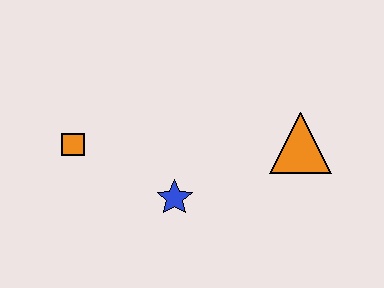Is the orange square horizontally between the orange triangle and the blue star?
No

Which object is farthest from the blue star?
The orange triangle is farthest from the blue star.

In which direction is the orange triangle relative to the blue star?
The orange triangle is to the right of the blue star.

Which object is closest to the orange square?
The blue star is closest to the orange square.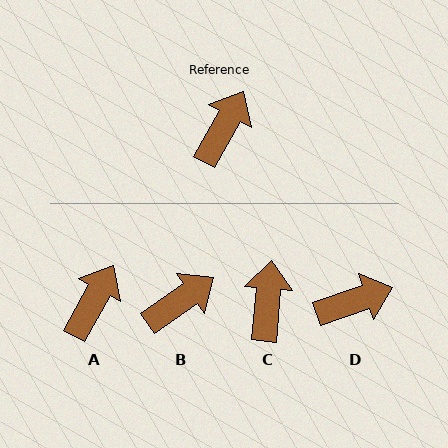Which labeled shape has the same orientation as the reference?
A.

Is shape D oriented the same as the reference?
No, it is off by about 42 degrees.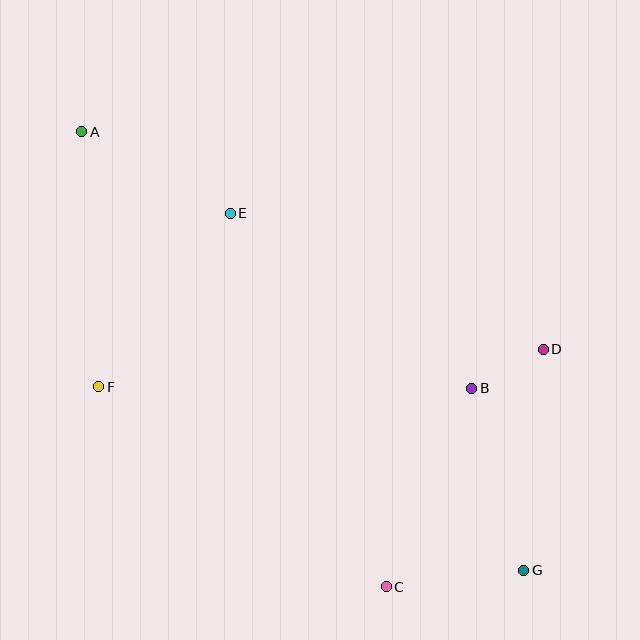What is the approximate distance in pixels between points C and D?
The distance between C and D is approximately 285 pixels.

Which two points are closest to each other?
Points B and D are closest to each other.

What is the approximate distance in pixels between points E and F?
The distance between E and F is approximately 218 pixels.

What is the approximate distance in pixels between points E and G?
The distance between E and G is approximately 462 pixels.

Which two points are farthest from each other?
Points A and G are farthest from each other.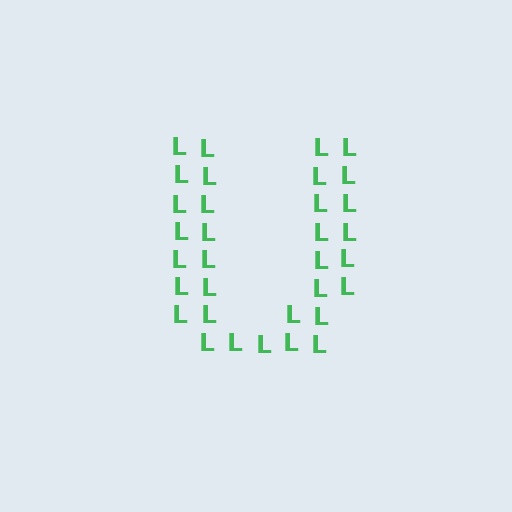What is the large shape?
The large shape is the letter U.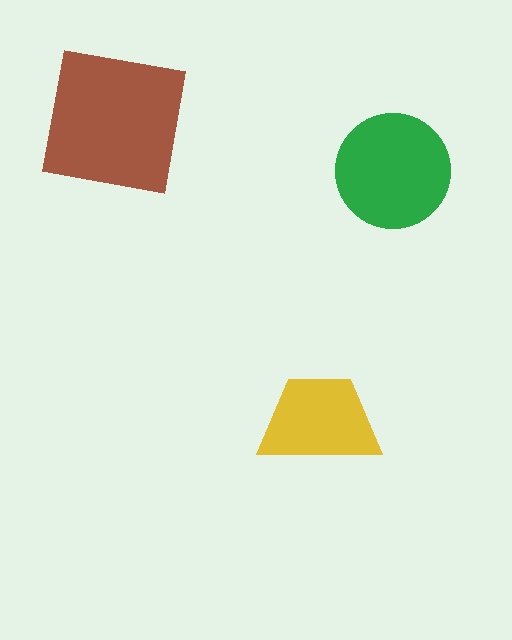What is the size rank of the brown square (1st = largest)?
1st.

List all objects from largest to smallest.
The brown square, the green circle, the yellow trapezoid.